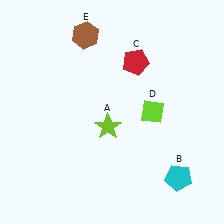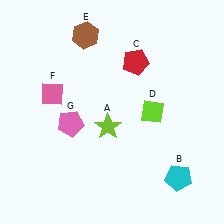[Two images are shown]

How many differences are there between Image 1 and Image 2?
There are 2 differences between the two images.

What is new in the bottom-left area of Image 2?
A pink pentagon (G) was added in the bottom-left area of Image 2.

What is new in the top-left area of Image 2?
A pink diamond (F) was added in the top-left area of Image 2.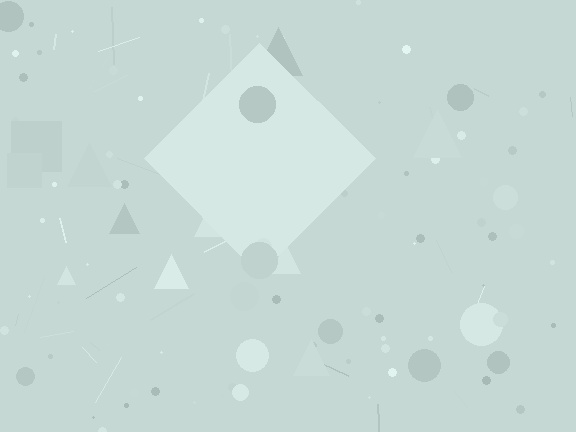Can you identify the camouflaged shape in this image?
The camouflaged shape is a diamond.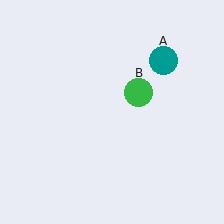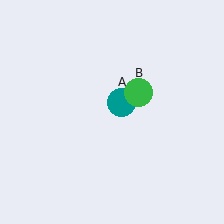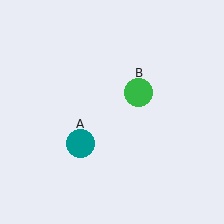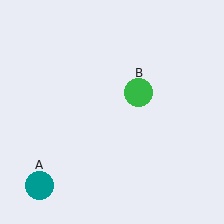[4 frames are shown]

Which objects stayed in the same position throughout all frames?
Green circle (object B) remained stationary.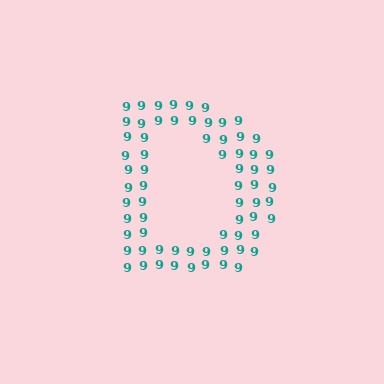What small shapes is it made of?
It is made of small digit 9's.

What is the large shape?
The large shape is the letter D.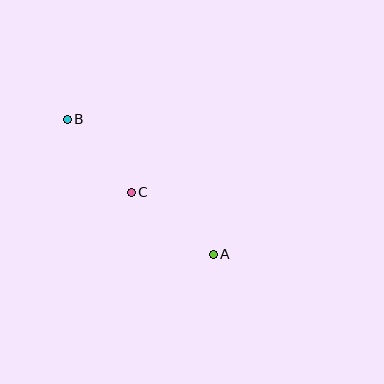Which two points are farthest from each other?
Points A and B are farthest from each other.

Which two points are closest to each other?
Points B and C are closest to each other.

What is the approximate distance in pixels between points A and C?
The distance between A and C is approximately 103 pixels.